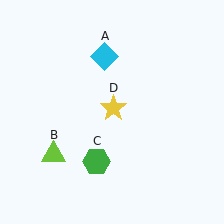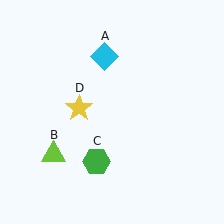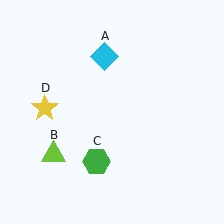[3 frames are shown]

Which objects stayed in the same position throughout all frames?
Cyan diamond (object A) and lime triangle (object B) and green hexagon (object C) remained stationary.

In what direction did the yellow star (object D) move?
The yellow star (object D) moved left.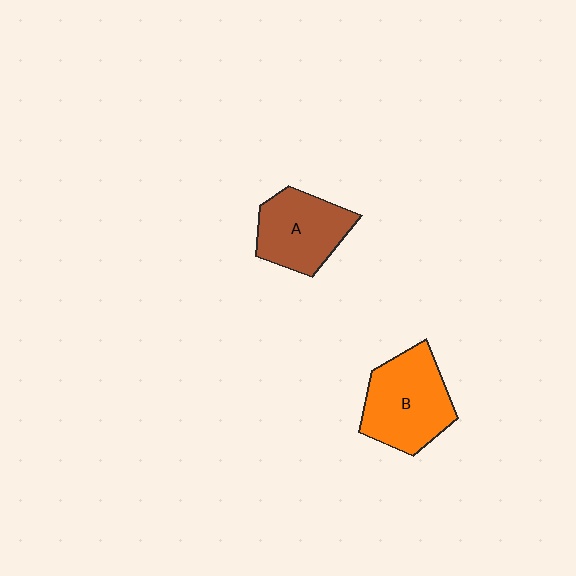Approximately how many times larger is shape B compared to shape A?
Approximately 1.2 times.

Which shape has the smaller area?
Shape A (brown).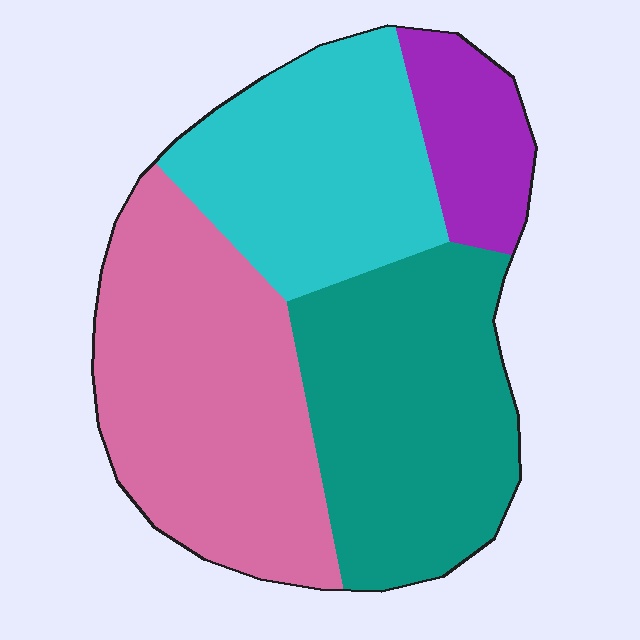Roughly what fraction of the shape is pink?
Pink takes up between a quarter and a half of the shape.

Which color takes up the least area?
Purple, at roughly 10%.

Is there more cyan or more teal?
Teal.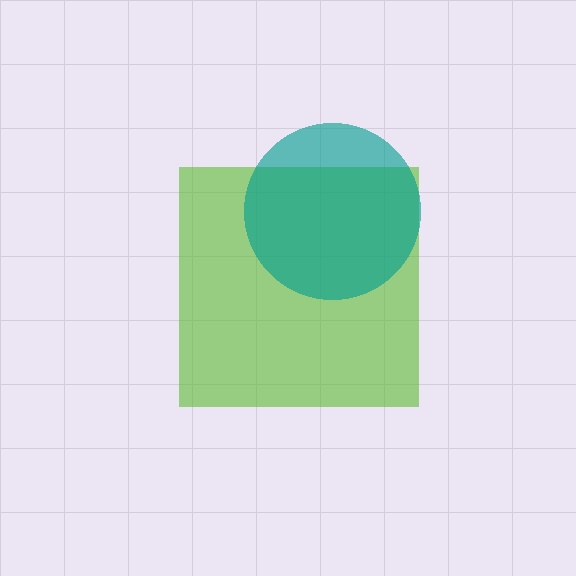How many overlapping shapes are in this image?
There are 2 overlapping shapes in the image.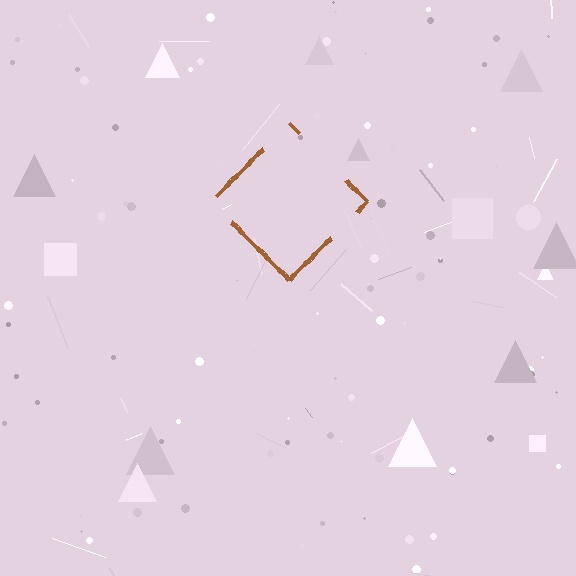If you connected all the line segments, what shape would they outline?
They would outline a diamond.